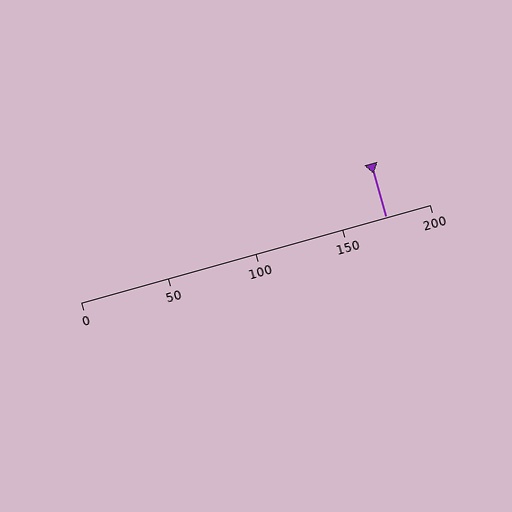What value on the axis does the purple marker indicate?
The marker indicates approximately 175.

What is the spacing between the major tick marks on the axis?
The major ticks are spaced 50 apart.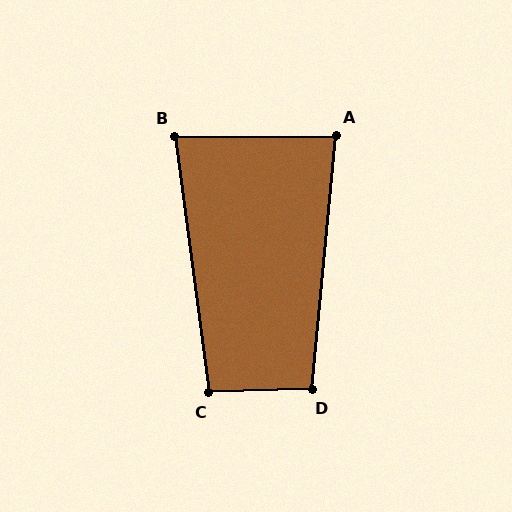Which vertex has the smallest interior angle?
B, at approximately 83 degrees.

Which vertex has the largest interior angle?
D, at approximately 97 degrees.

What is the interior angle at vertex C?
Approximately 96 degrees (obtuse).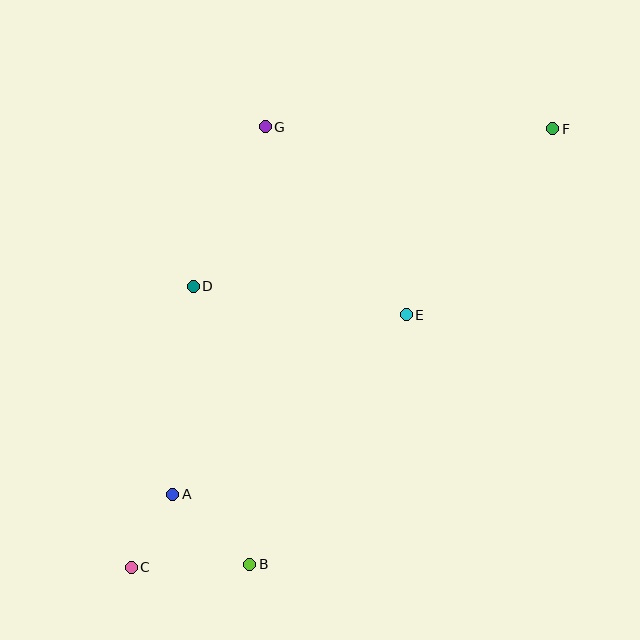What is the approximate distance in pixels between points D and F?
The distance between D and F is approximately 393 pixels.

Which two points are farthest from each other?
Points C and F are farthest from each other.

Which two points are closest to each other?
Points A and C are closest to each other.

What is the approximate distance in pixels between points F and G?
The distance between F and G is approximately 288 pixels.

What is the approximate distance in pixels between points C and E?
The distance between C and E is approximately 373 pixels.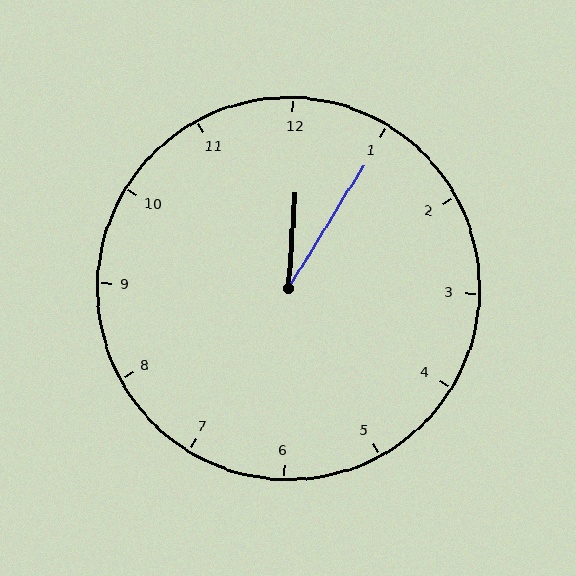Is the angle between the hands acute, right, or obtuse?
It is acute.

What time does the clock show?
12:05.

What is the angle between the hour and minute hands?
Approximately 28 degrees.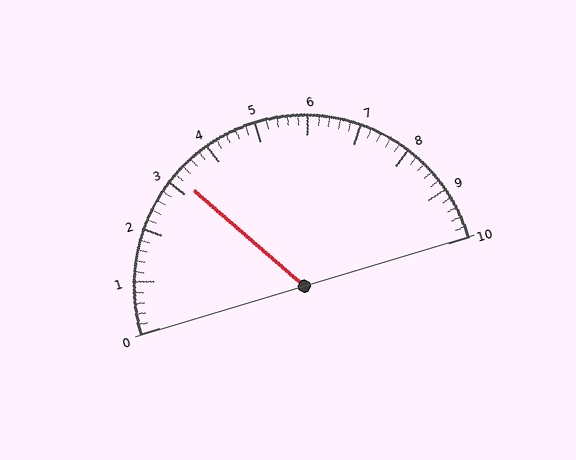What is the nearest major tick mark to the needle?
The nearest major tick mark is 3.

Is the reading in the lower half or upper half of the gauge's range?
The reading is in the lower half of the range (0 to 10).